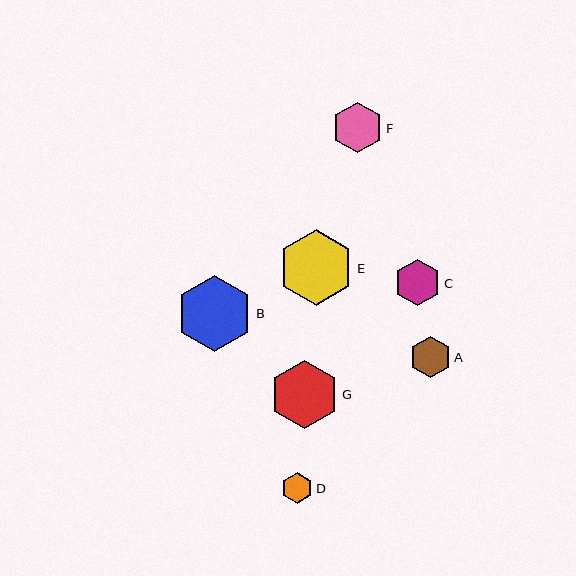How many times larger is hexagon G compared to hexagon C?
Hexagon G is approximately 1.5 times the size of hexagon C.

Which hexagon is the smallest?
Hexagon D is the smallest with a size of approximately 32 pixels.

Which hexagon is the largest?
Hexagon B is the largest with a size of approximately 76 pixels.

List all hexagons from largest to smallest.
From largest to smallest: B, E, G, F, C, A, D.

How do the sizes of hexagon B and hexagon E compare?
Hexagon B and hexagon E are approximately the same size.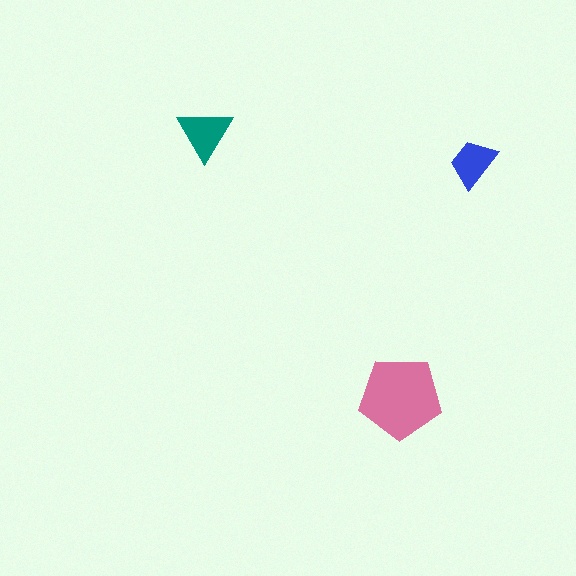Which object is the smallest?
The blue trapezoid.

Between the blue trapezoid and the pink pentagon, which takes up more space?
The pink pentagon.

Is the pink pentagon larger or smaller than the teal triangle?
Larger.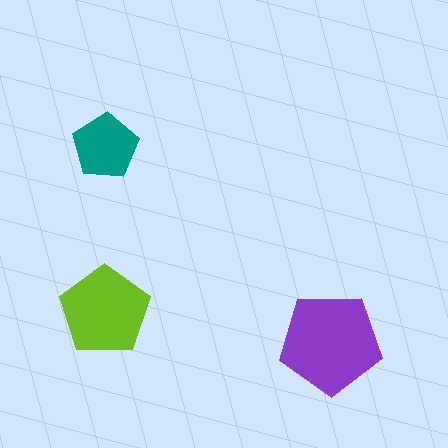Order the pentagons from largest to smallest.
the purple one, the lime one, the teal one.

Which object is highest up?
The teal pentagon is topmost.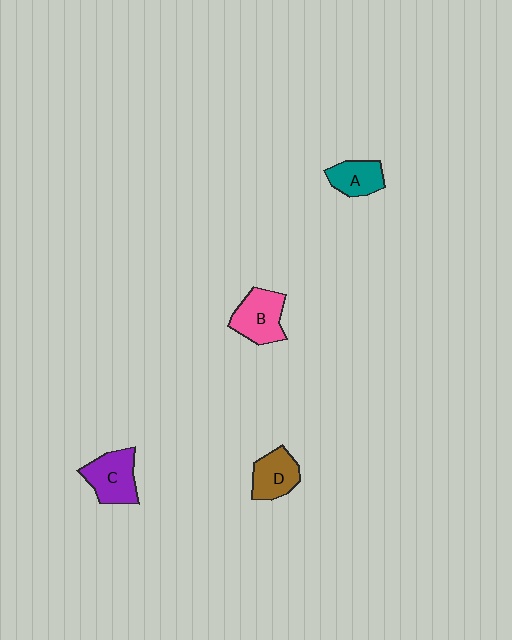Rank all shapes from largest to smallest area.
From largest to smallest: C (purple), B (pink), D (brown), A (teal).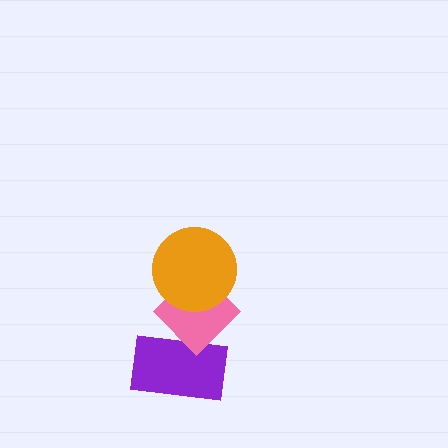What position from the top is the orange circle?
The orange circle is 1st from the top.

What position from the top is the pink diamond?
The pink diamond is 2nd from the top.